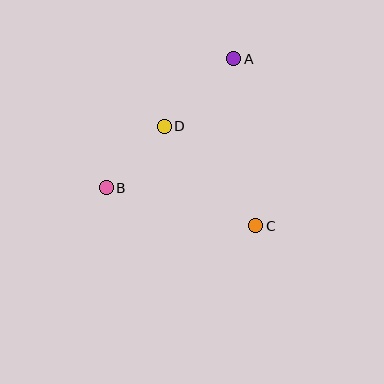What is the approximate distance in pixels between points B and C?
The distance between B and C is approximately 154 pixels.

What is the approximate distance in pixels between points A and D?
The distance between A and D is approximately 97 pixels.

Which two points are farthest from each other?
Points A and B are farthest from each other.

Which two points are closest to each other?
Points B and D are closest to each other.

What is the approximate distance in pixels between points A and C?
The distance between A and C is approximately 168 pixels.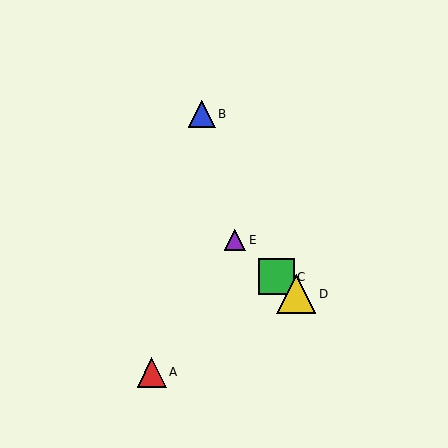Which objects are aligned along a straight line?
Objects C, D, E are aligned along a straight line.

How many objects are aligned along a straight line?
3 objects (C, D, E) are aligned along a straight line.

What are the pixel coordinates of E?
Object E is at (235, 240).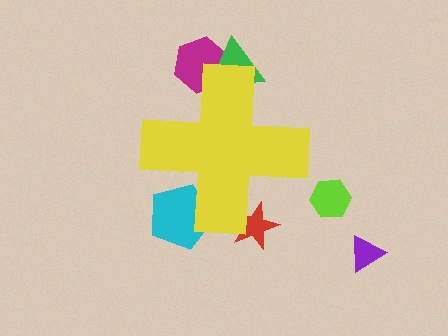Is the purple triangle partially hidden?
No, the purple triangle is fully visible.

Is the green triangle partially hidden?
Yes, the green triangle is partially hidden behind the yellow cross.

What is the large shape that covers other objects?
A yellow cross.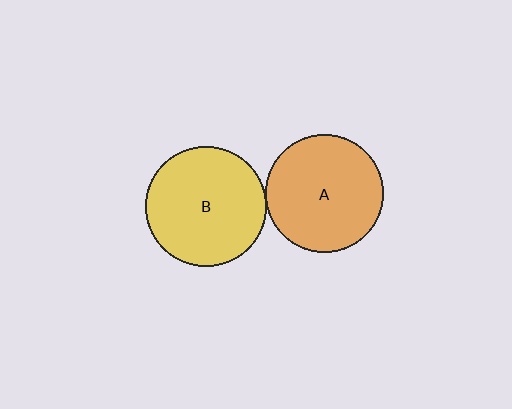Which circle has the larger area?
Circle B (yellow).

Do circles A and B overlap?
Yes.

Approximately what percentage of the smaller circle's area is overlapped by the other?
Approximately 5%.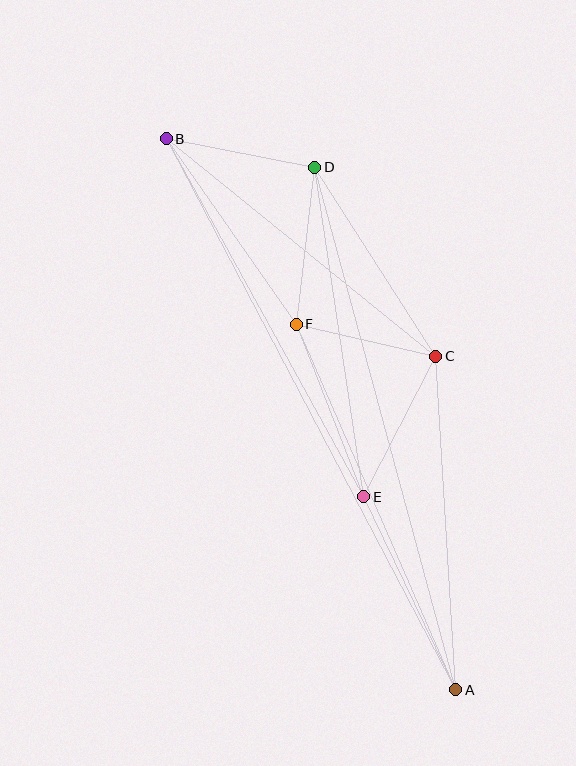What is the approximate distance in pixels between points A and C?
The distance between A and C is approximately 334 pixels.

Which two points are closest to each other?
Points C and F are closest to each other.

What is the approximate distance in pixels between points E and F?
The distance between E and F is approximately 185 pixels.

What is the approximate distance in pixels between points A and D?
The distance between A and D is approximately 541 pixels.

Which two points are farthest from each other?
Points A and B are farthest from each other.